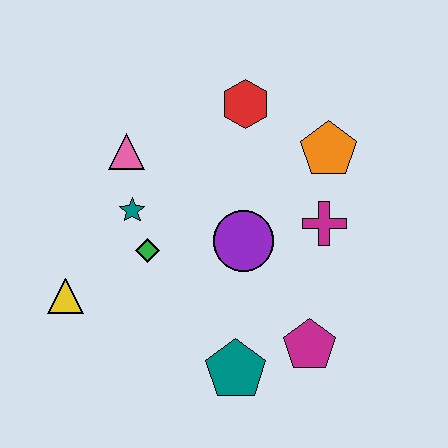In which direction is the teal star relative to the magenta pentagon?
The teal star is to the left of the magenta pentagon.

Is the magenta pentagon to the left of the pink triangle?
No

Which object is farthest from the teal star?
The magenta pentagon is farthest from the teal star.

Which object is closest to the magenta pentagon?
The teal pentagon is closest to the magenta pentagon.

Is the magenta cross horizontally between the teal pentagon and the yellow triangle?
No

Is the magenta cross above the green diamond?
Yes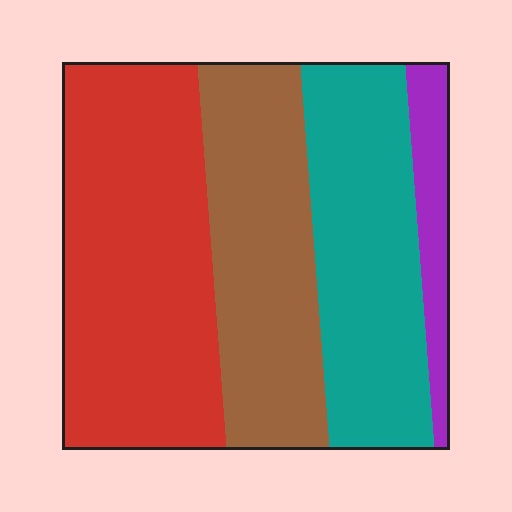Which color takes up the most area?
Red, at roughly 40%.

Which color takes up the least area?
Purple, at roughly 10%.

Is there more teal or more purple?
Teal.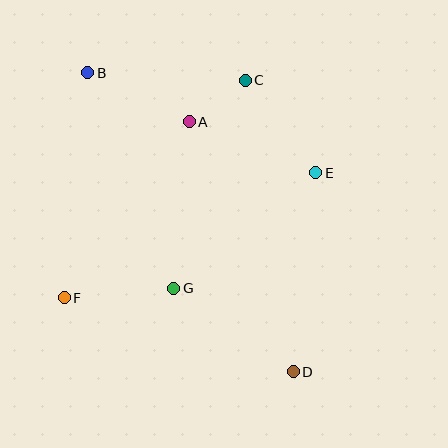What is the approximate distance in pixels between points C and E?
The distance between C and E is approximately 116 pixels.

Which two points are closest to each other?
Points A and C are closest to each other.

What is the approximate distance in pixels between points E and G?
The distance between E and G is approximately 183 pixels.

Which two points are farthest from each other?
Points B and D are farthest from each other.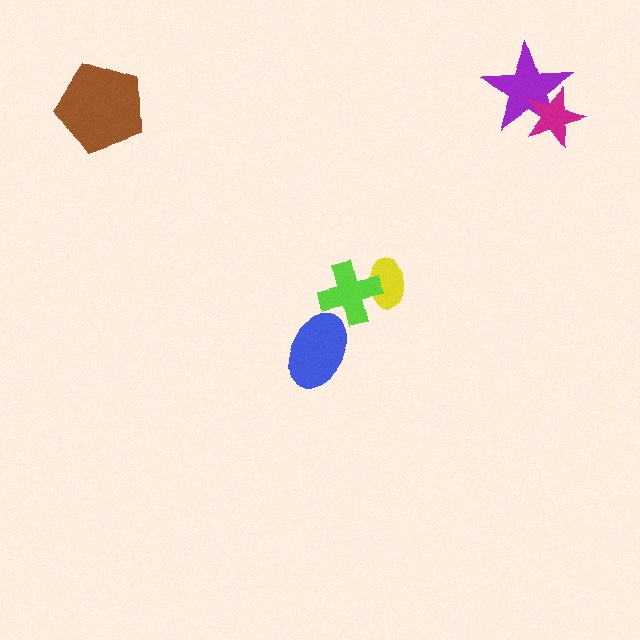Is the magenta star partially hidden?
No, no other shape covers it.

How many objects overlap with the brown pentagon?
0 objects overlap with the brown pentagon.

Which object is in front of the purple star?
The magenta star is in front of the purple star.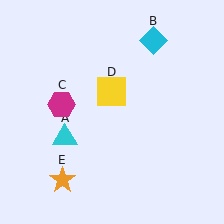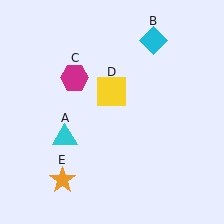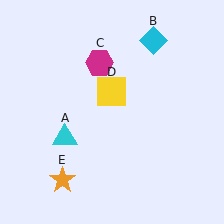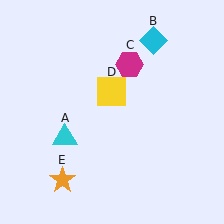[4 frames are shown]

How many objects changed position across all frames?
1 object changed position: magenta hexagon (object C).